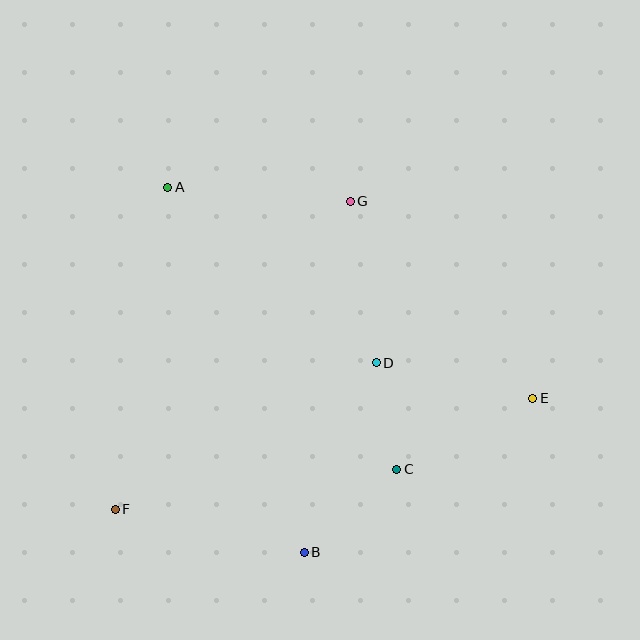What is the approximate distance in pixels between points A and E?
The distance between A and E is approximately 422 pixels.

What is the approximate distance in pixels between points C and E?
The distance between C and E is approximately 153 pixels.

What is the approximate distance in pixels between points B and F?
The distance between B and F is approximately 194 pixels.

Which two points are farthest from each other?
Points E and F are farthest from each other.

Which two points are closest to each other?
Points C and D are closest to each other.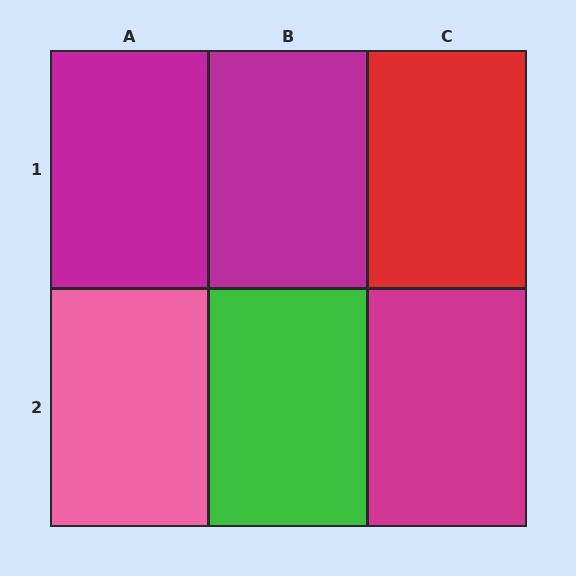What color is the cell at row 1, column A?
Magenta.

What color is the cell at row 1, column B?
Magenta.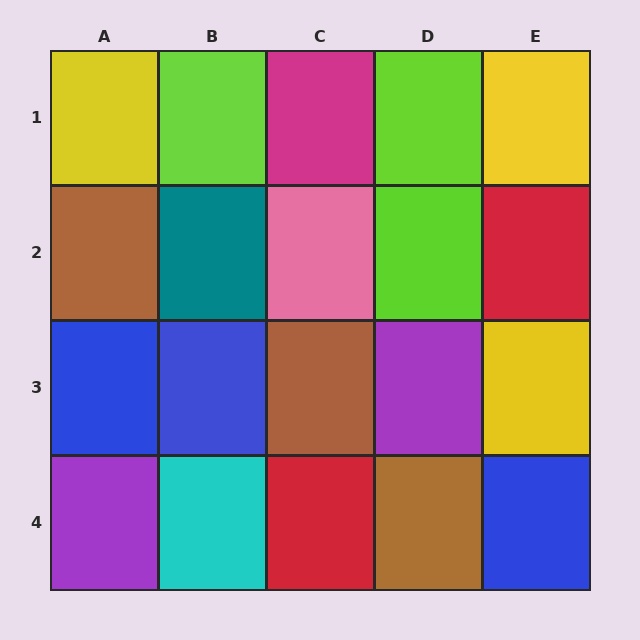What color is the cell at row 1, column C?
Magenta.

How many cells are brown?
3 cells are brown.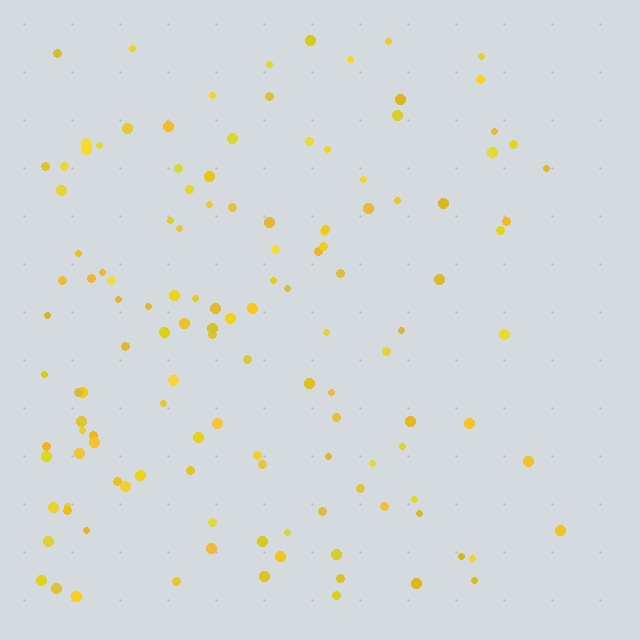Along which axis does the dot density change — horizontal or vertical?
Horizontal.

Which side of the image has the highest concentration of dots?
The left.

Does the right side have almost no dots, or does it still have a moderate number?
Still a moderate number, just noticeably fewer than the left.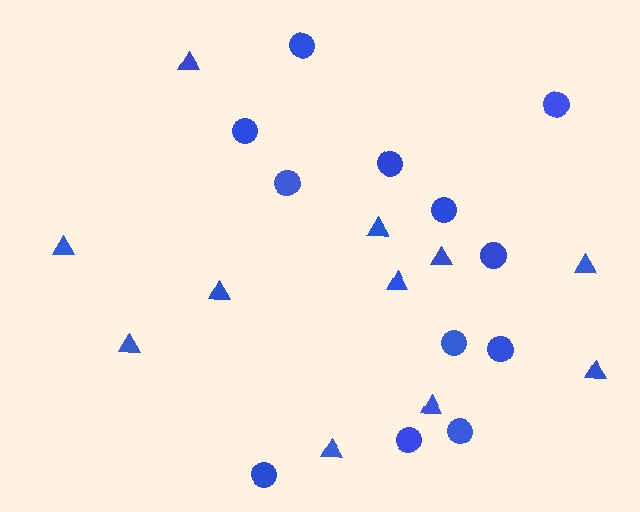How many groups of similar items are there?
There are 2 groups: one group of circles (12) and one group of triangles (11).